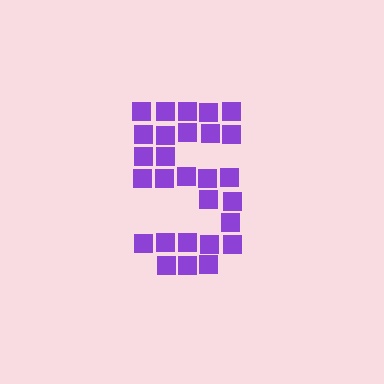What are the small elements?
The small elements are squares.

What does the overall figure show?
The overall figure shows the digit 5.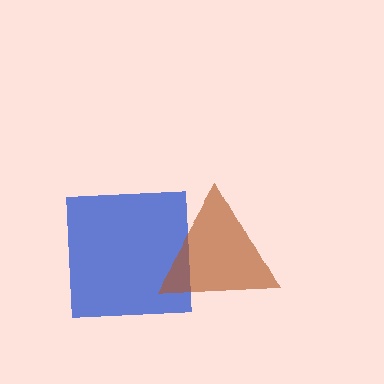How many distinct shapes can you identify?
There are 2 distinct shapes: a blue square, a brown triangle.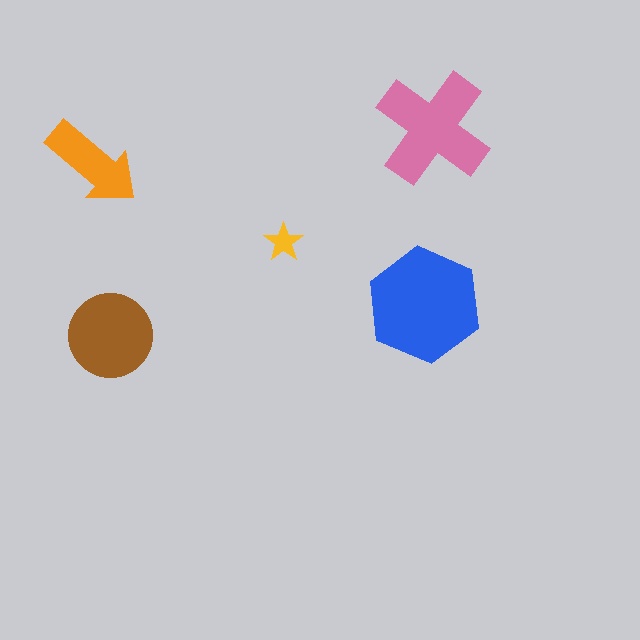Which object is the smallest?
The yellow star.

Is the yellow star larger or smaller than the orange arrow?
Smaller.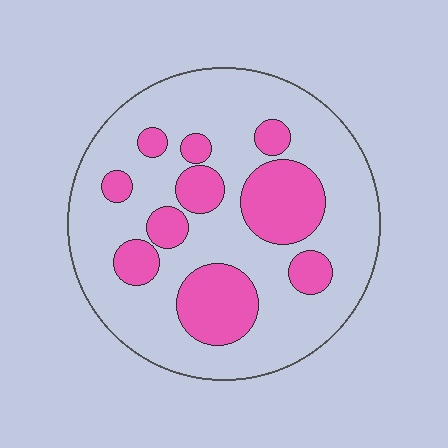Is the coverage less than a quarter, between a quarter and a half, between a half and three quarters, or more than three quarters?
Between a quarter and a half.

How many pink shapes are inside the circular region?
10.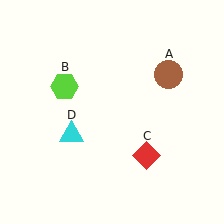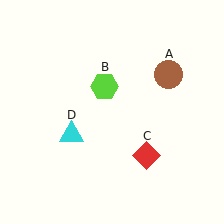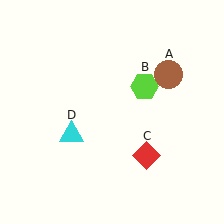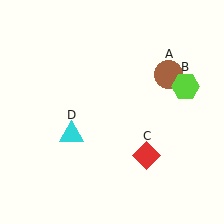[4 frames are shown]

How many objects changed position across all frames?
1 object changed position: lime hexagon (object B).